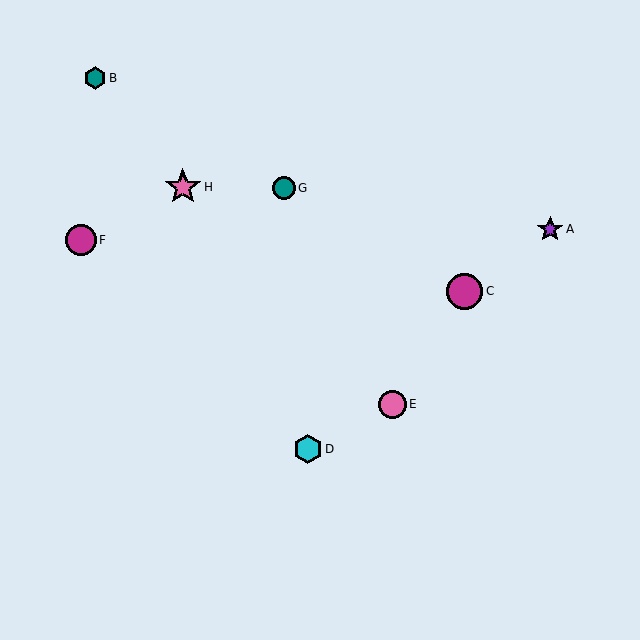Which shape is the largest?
The pink star (labeled H) is the largest.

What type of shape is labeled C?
Shape C is a magenta circle.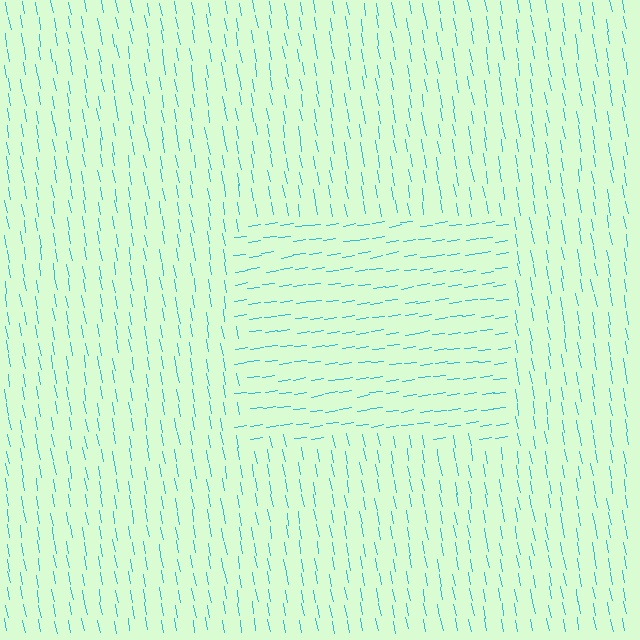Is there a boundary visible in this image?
Yes, there is a texture boundary formed by a change in line orientation.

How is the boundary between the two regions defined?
The boundary is defined purely by a change in line orientation (approximately 88 degrees difference). All lines are the same color and thickness.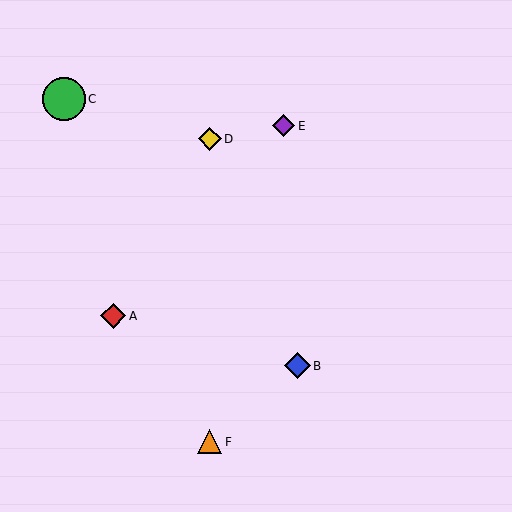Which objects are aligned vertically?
Objects D, F are aligned vertically.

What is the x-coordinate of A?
Object A is at x≈113.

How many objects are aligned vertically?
2 objects (D, F) are aligned vertically.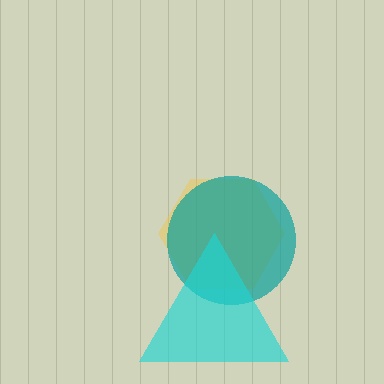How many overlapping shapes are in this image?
There are 3 overlapping shapes in the image.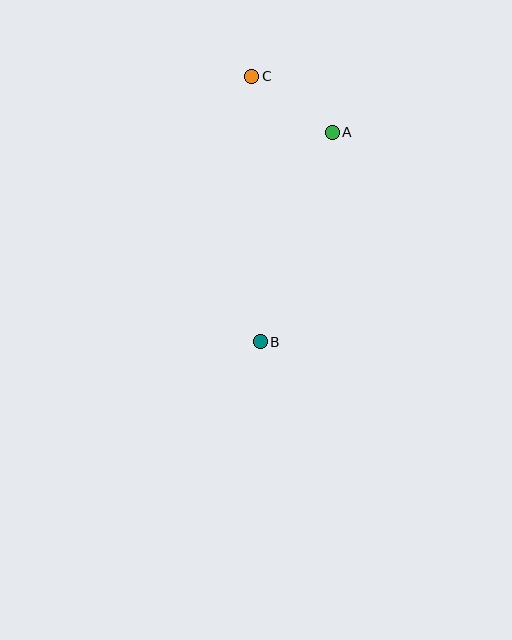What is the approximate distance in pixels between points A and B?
The distance between A and B is approximately 221 pixels.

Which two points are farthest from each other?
Points B and C are farthest from each other.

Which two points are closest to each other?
Points A and C are closest to each other.